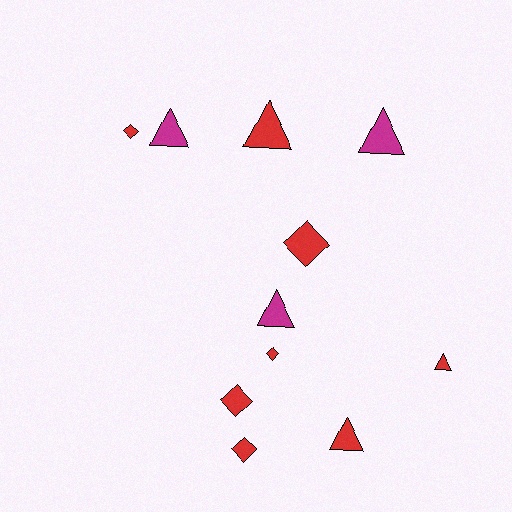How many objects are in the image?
There are 11 objects.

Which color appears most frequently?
Red, with 8 objects.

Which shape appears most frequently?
Triangle, with 6 objects.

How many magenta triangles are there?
There are 3 magenta triangles.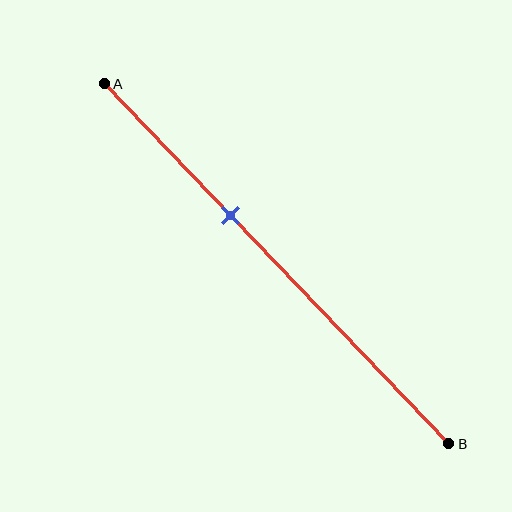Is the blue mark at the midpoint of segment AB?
No, the mark is at about 35% from A, not at the 50% midpoint.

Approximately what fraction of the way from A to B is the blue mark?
The blue mark is approximately 35% of the way from A to B.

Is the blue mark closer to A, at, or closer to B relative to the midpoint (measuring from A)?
The blue mark is closer to point A than the midpoint of segment AB.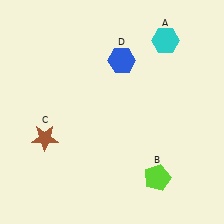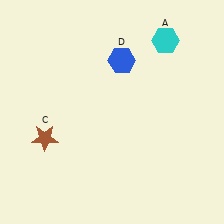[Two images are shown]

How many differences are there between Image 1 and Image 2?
There is 1 difference between the two images.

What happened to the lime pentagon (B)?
The lime pentagon (B) was removed in Image 2. It was in the bottom-right area of Image 1.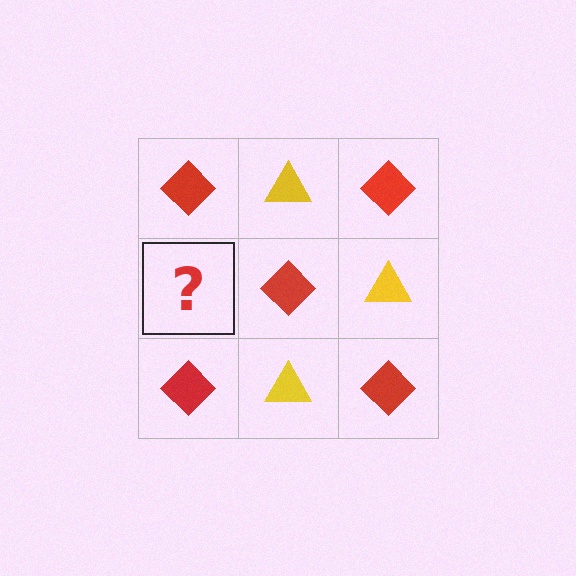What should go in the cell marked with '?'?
The missing cell should contain a yellow triangle.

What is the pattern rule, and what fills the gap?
The rule is that it alternates red diamond and yellow triangle in a checkerboard pattern. The gap should be filled with a yellow triangle.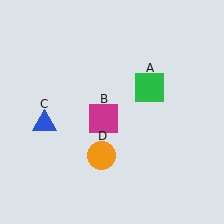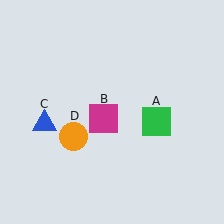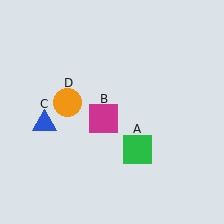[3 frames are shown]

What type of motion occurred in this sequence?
The green square (object A), orange circle (object D) rotated clockwise around the center of the scene.